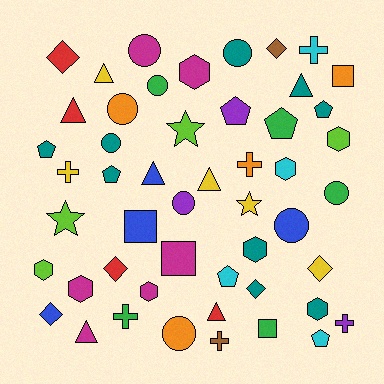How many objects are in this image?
There are 50 objects.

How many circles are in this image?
There are 9 circles.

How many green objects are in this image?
There are 5 green objects.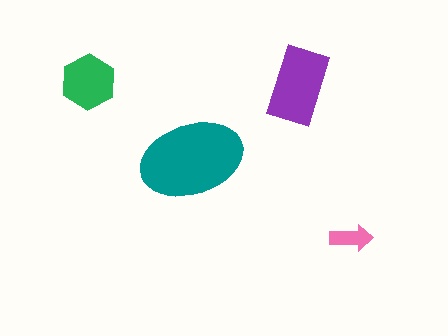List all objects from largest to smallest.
The teal ellipse, the purple rectangle, the green hexagon, the pink arrow.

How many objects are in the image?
There are 4 objects in the image.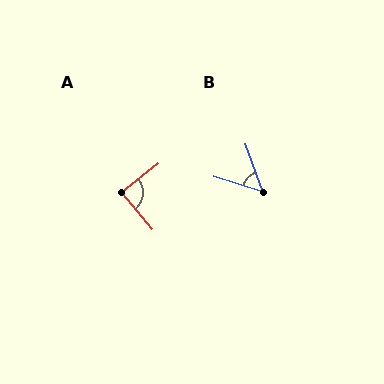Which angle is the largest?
A, at approximately 89 degrees.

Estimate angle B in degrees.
Approximately 53 degrees.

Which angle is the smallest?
B, at approximately 53 degrees.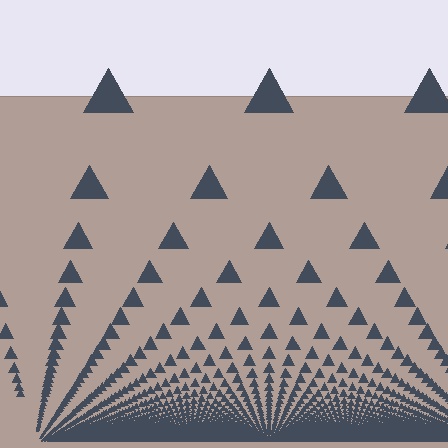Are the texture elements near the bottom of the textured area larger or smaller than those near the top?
Smaller. The gradient is inverted — elements near the bottom are smaller and denser.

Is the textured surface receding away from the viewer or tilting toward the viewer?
The surface appears to tilt toward the viewer. Texture elements get larger and sparser toward the top.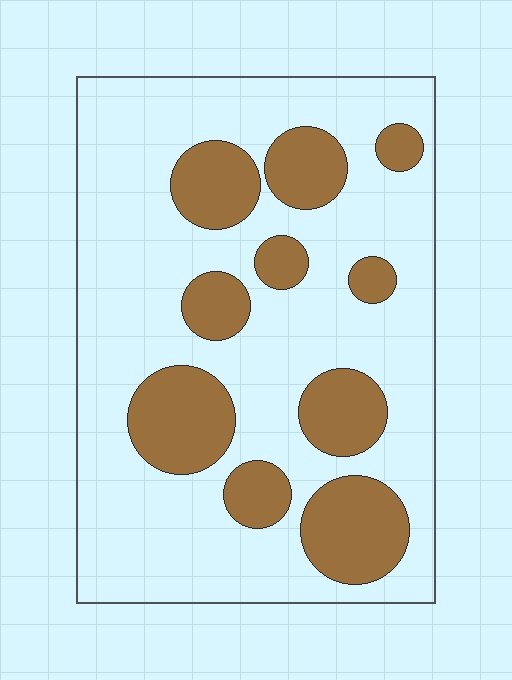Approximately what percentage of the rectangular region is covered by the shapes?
Approximately 25%.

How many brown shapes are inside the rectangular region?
10.